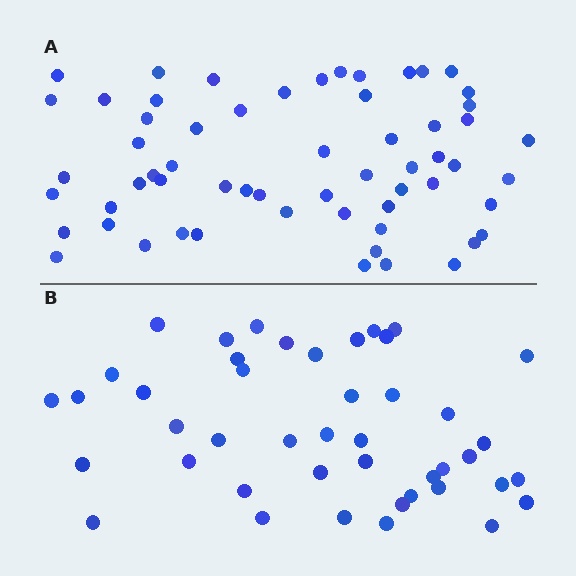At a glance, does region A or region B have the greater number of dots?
Region A (the top region) has more dots.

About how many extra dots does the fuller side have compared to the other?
Region A has approximately 15 more dots than region B.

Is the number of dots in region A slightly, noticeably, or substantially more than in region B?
Region A has noticeably more, but not dramatically so. The ratio is roughly 1.4 to 1.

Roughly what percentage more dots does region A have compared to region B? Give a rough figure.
About 35% more.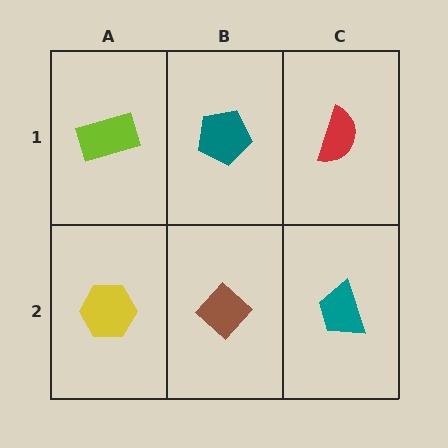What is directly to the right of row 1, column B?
A red semicircle.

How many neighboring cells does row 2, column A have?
2.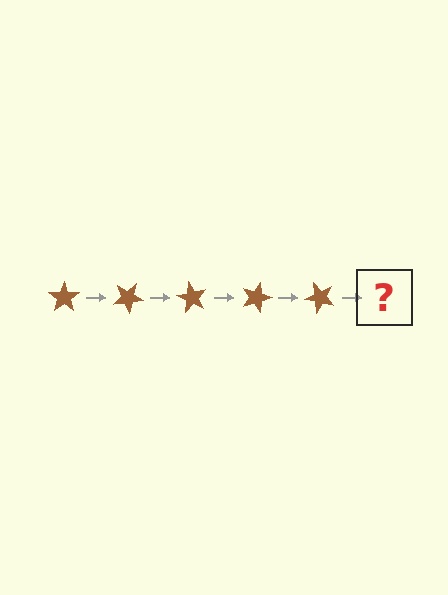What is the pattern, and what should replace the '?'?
The pattern is that the star rotates 30 degrees each step. The '?' should be a brown star rotated 150 degrees.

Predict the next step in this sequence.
The next step is a brown star rotated 150 degrees.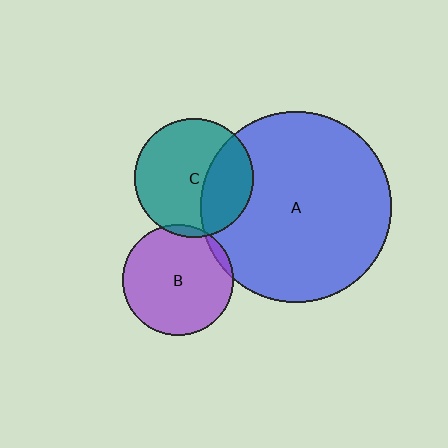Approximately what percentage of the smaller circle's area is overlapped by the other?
Approximately 5%.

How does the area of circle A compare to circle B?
Approximately 2.9 times.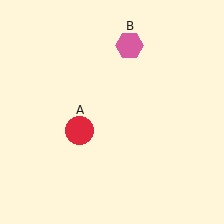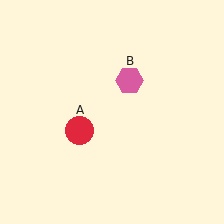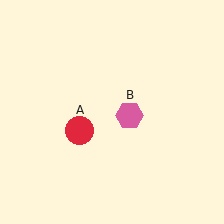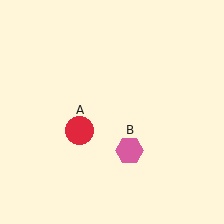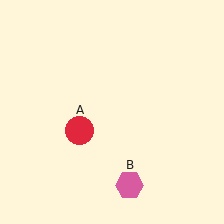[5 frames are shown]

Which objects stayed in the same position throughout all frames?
Red circle (object A) remained stationary.